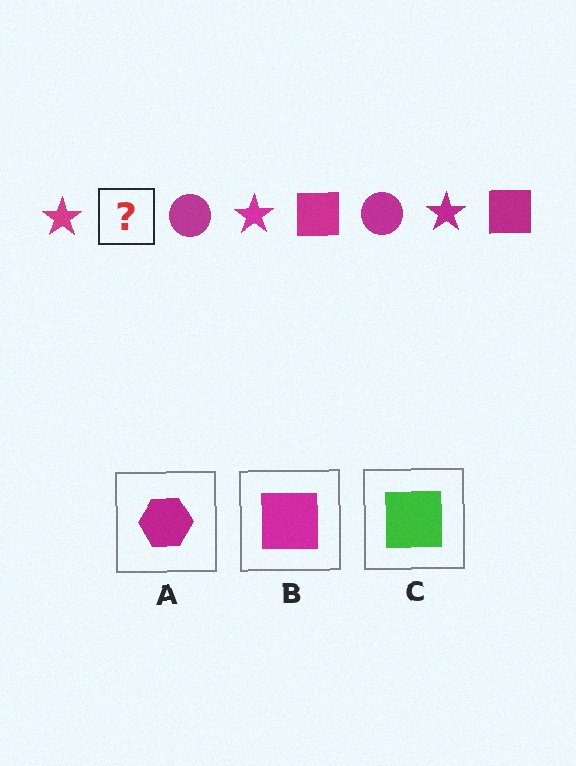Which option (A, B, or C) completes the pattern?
B.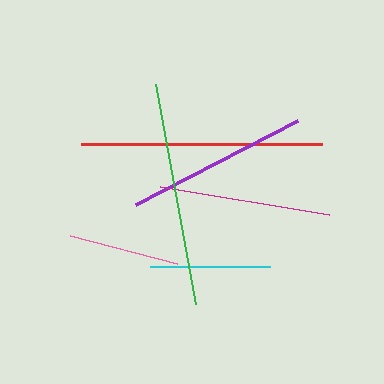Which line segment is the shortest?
The pink line is the shortest at approximately 111 pixels.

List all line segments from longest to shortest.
From longest to shortest: red, green, purple, magenta, cyan, pink.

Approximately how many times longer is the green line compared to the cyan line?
The green line is approximately 1.9 times the length of the cyan line.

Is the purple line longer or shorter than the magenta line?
The purple line is longer than the magenta line.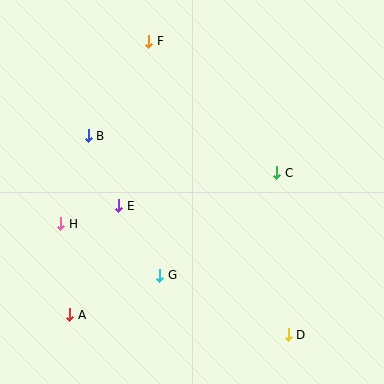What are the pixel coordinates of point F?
Point F is at (149, 41).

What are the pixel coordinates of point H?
Point H is at (61, 224).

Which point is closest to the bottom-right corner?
Point D is closest to the bottom-right corner.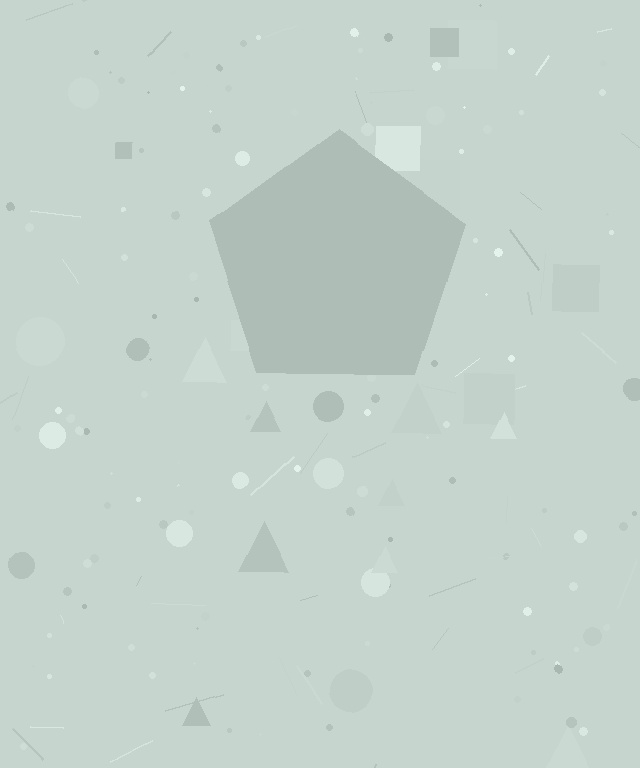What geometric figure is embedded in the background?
A pentagon is embedded in the background.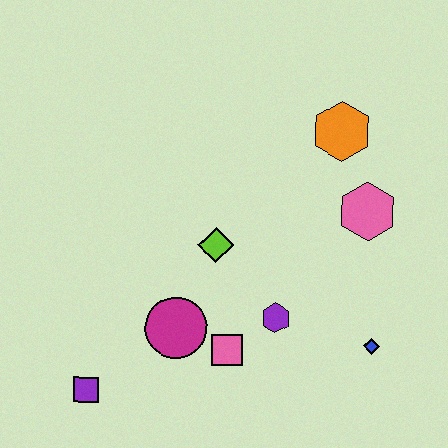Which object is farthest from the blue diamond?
The purple square is farthest from the blue diamond.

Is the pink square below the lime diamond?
Yes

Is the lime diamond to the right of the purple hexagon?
No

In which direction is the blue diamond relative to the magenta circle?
The blue diamond is to the right of the magenta circle.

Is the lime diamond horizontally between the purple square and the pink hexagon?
Yes